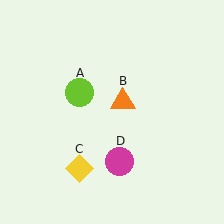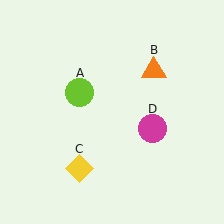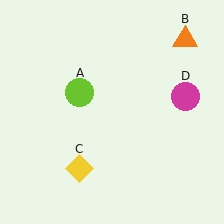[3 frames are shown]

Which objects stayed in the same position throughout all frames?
Lime circle (object A) and yellow diamond (object C) remained stationary.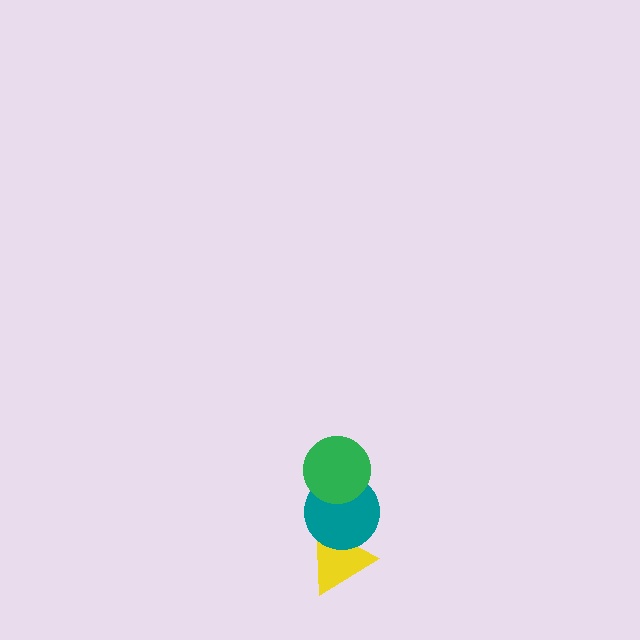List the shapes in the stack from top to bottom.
From top to bottom: the green circle, the teal circle, the yellow triangle.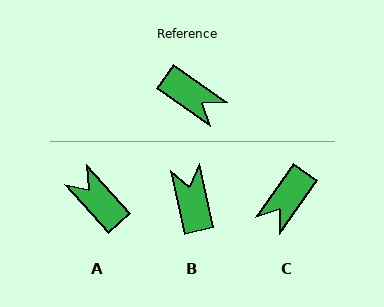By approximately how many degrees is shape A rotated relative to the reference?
Approximately 167 degrees counter-clockwise.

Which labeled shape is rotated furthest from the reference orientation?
A, about 167 degrees away.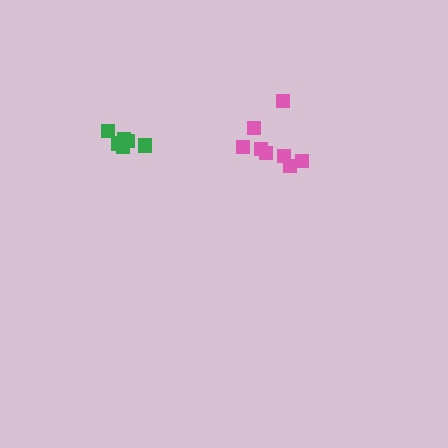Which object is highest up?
The green cluster is topmost.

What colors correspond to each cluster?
The clusters are colored: green, pink.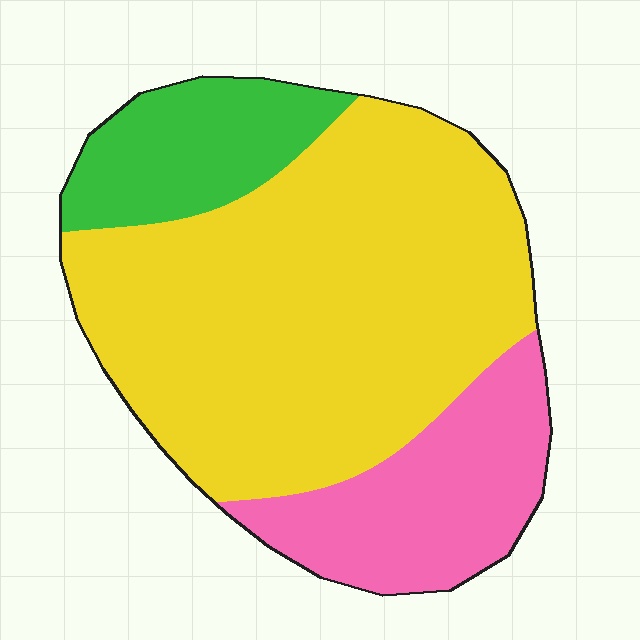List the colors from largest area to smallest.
From largest to smallest: yellow, pink, green.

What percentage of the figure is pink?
Pink covers 21% of the figure.